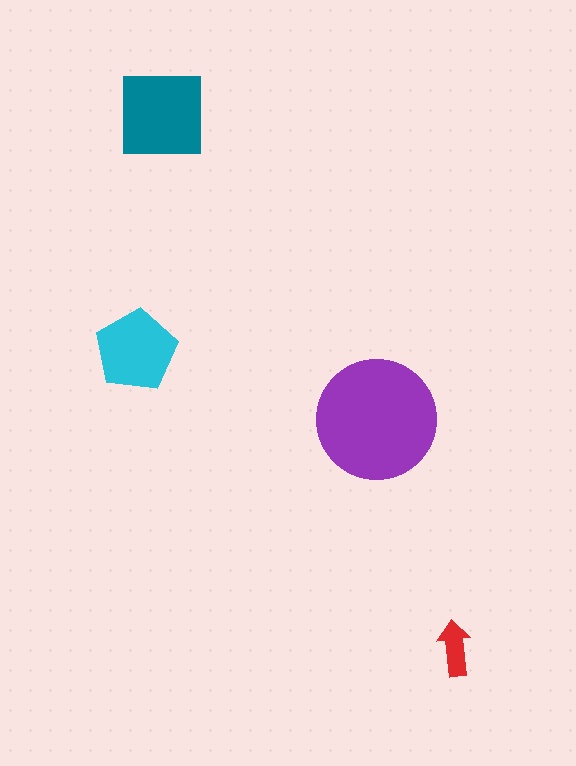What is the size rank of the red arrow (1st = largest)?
4th.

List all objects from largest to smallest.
The purple circle, the teal square, the cyan pentagon, the red arrow.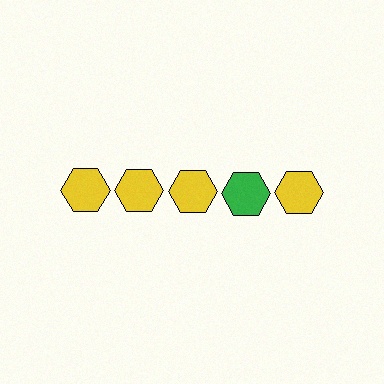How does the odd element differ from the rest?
It has a different color: green instead of yellow.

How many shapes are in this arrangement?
There are 5 shapes arranged in a grid pattern.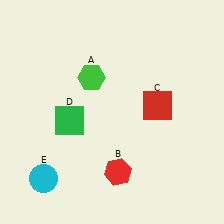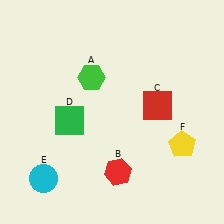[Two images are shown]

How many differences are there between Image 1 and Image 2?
There is 1 difference between the two images.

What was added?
A yellow pentagon (F) was added in Image 2.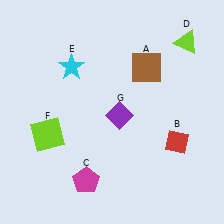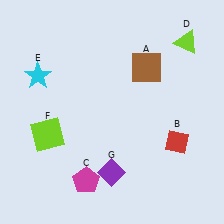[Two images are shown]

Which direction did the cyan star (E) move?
The cyan star (E) moved left.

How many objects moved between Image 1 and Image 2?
2 objects moved between the two images.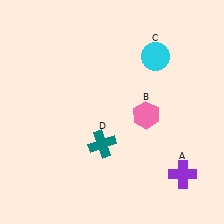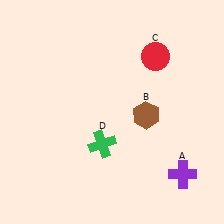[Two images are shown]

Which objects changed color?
B changed from pink to brown. C changed from cyan to red. D changed from teal to green.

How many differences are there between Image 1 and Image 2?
There are 3 differences between the two images.